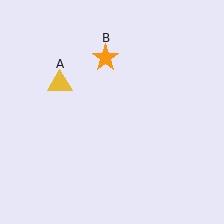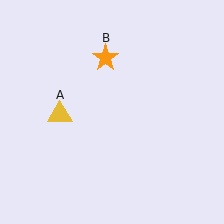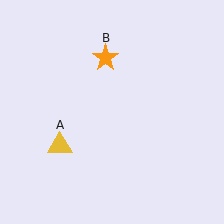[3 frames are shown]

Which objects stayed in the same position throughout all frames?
Orange star (object B) remained stationary.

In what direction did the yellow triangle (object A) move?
The yellow triangle (object A) moved down.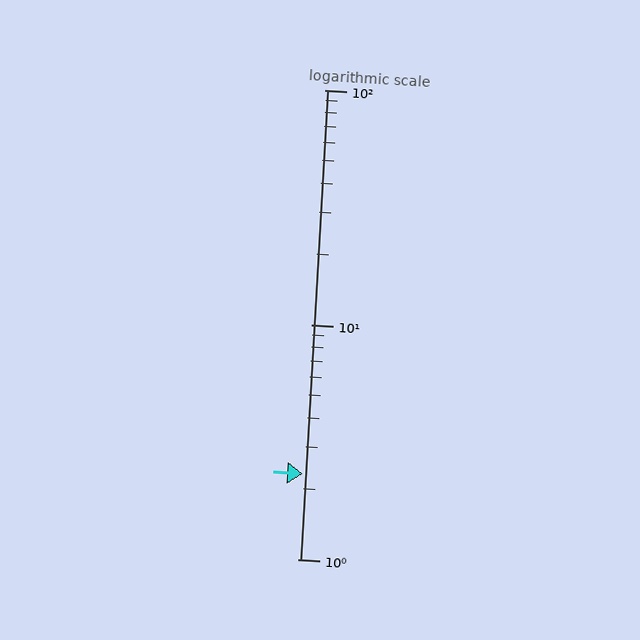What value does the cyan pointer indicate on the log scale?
The pointer indicates approximately 2.3.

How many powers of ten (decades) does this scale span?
The scale spans 2 decades, from 1 to 100.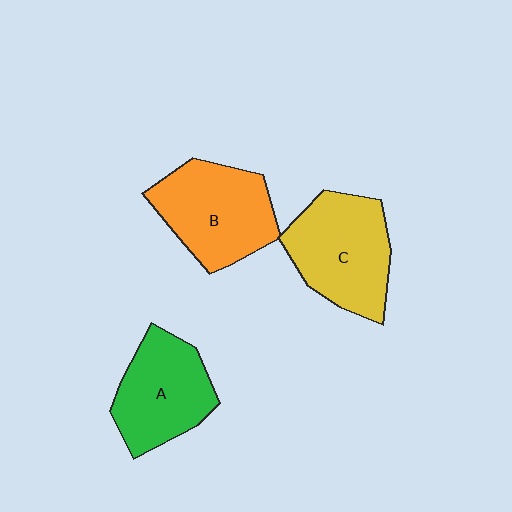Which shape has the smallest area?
Shape A (green).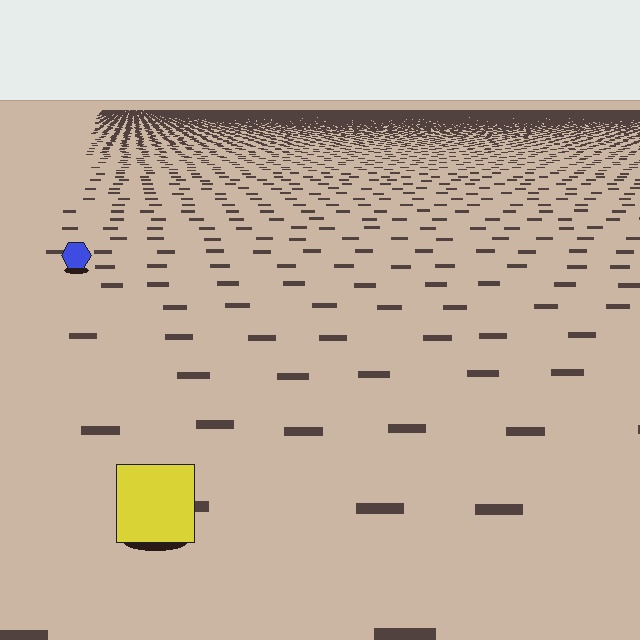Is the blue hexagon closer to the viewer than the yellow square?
No. The yellow square is closer — you can tell from the texture gradient: the ground texture is coarser near it.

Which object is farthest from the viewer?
The blue hexagon is farthest from the viewer. It appears smaller and the ground texture around it is denser.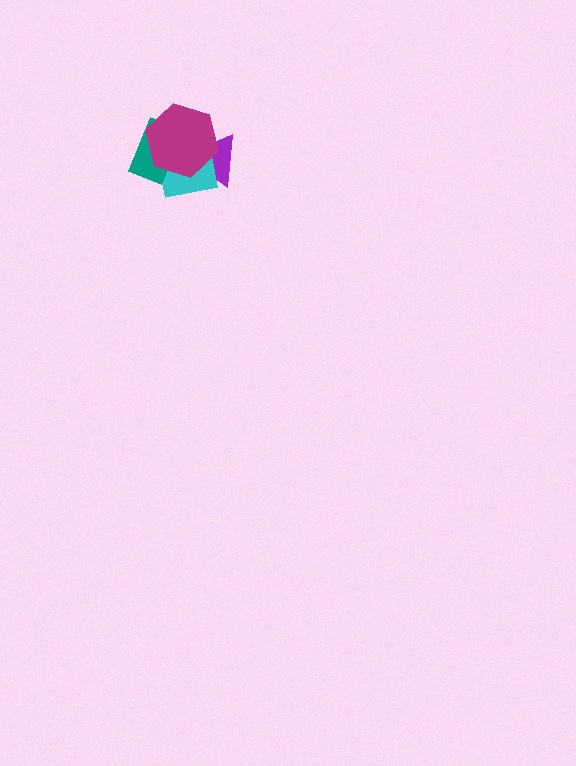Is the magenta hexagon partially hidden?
No, no other shape covers it.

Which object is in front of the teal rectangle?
The magenta hexagon is in front of the teal rectangle.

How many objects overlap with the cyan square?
3 objects overlap with the cyan square.